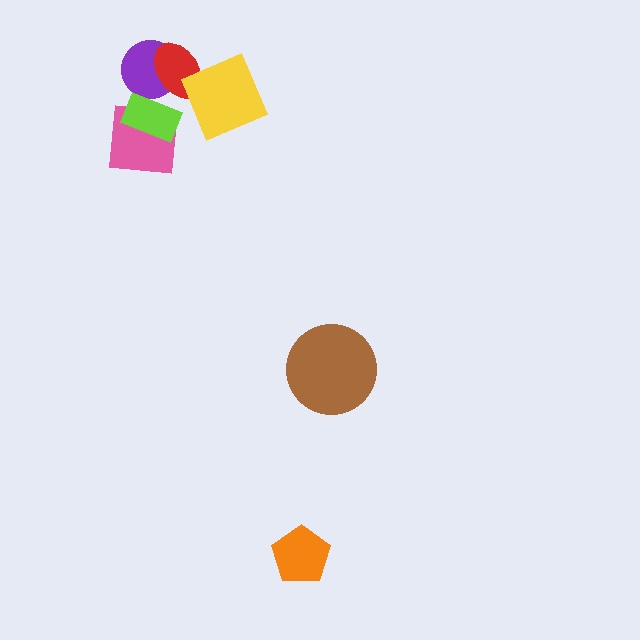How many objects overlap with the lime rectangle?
2 objects overlap with the lime rectangle.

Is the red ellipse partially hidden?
Yes, it is partially covered by another shape.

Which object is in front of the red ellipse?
The yellow diamond is in front of the red ellipse.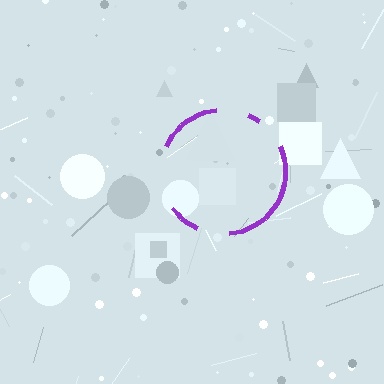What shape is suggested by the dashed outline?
The dashed outline suggests a circle.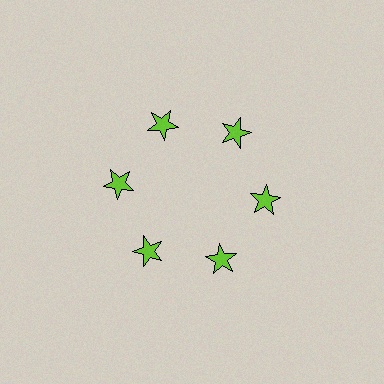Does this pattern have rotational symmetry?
Yes, this pattern has 6-fold rotational symmetry. It looks the same after rotating 60 degrees around the center.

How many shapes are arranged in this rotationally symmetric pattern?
There are 6 shapes, arranged in 6 groups of 1.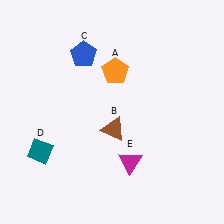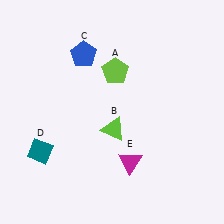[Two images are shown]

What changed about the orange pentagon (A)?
In Image 1, A is orange. In Image 2, it changed to lime.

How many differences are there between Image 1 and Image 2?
There are 2 differences between the two images.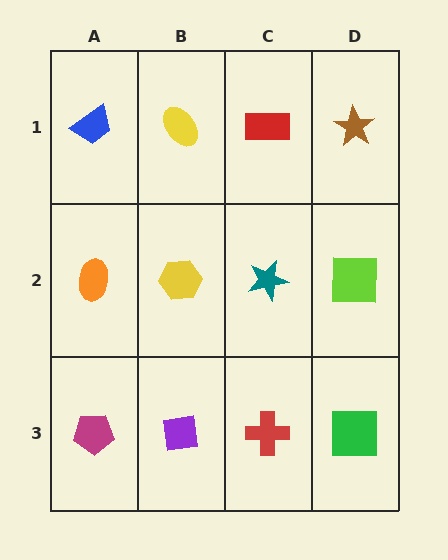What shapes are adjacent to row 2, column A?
A blue trapezoid (row 1, column A), a magenta pentagon (row 3, column A), a yellow hexagon (row 2, column B).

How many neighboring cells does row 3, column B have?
3.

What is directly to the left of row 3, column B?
A magenta pentagon.